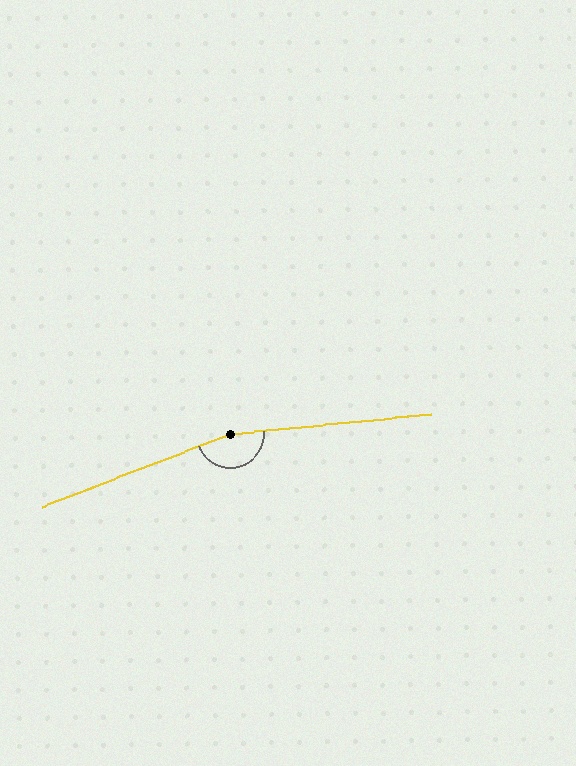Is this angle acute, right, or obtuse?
It is obtuse.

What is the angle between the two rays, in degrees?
Approximately 164 degrees.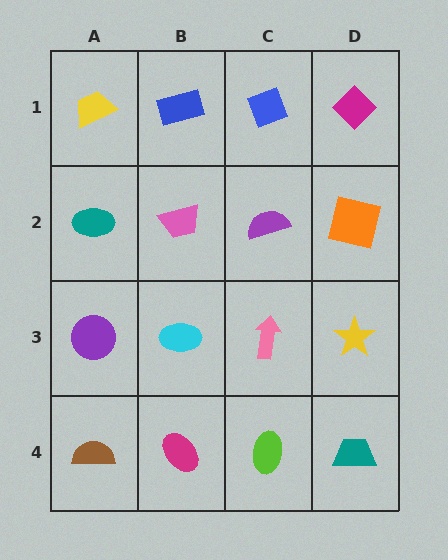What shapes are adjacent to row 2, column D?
A magenta diamond (row 1, column D), a yellow star (row 3, column D), a purple semicircle (row 2, column C).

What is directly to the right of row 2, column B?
A purple semicircle.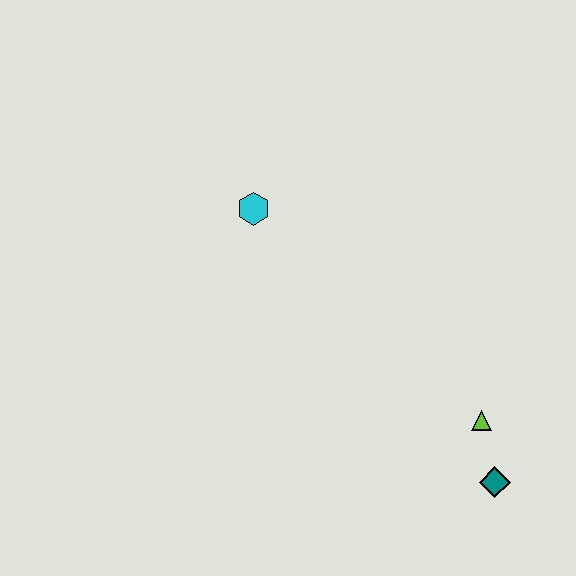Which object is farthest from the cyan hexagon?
The teal diamond is farthest from the cyan hexagon.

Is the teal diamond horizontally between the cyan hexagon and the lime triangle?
No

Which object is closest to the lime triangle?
The teal diamond is closest to the lime triangle.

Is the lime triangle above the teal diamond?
Yes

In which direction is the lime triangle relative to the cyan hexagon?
The lime triangle is to the right of the cyan hexagon.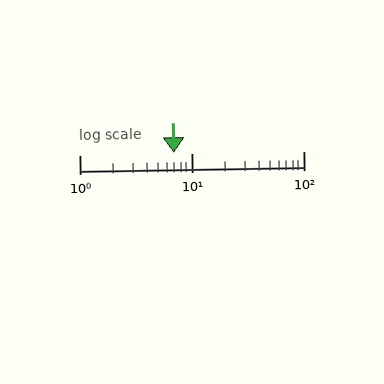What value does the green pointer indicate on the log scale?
The pointer indicates approximately 7.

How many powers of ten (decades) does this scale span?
The scale spans 2 decades, from 1 to 100.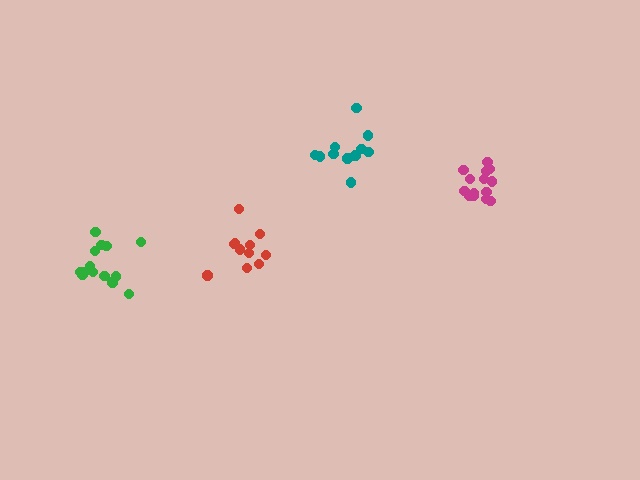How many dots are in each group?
Group 1: 14 dots, Group 2: 11 dots, Group 3: 11 dots, Group 4: 14 dots (50 total).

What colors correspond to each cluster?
The clusters are colored: green, red, teal, magenta.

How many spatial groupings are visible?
There are 4 spatial groupings.